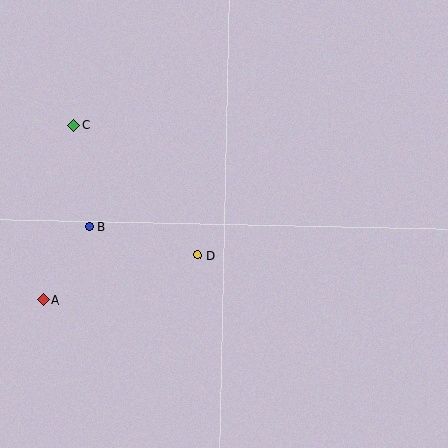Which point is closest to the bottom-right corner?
Point D is closest to the bottom-right corner.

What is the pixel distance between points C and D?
The distance between C and D is 180 pixels.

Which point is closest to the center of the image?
Point D at (198, 255) is closest to the center.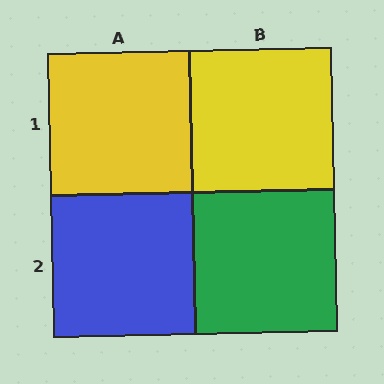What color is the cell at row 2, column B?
Green.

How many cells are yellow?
2 cells are yellow.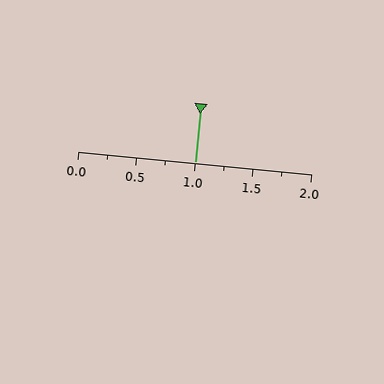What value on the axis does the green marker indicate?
The marker indicates approximately 1.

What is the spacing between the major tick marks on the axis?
The major ticks are spaced 0.5 apart.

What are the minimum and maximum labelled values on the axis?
The axis runs from 0.0 to 2.0.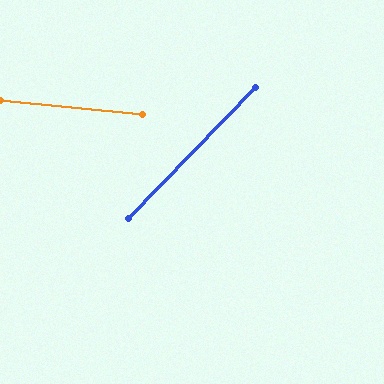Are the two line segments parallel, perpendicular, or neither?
Neither parallel nor perpendicular — they differ by about 52°.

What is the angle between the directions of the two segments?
Approximately 52 degrees.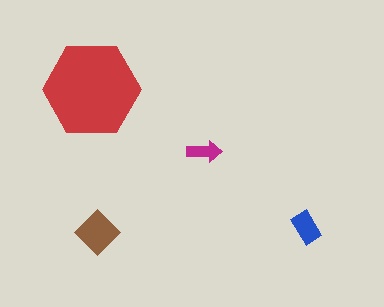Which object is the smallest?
The magenta arrow.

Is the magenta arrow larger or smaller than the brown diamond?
Smaller.